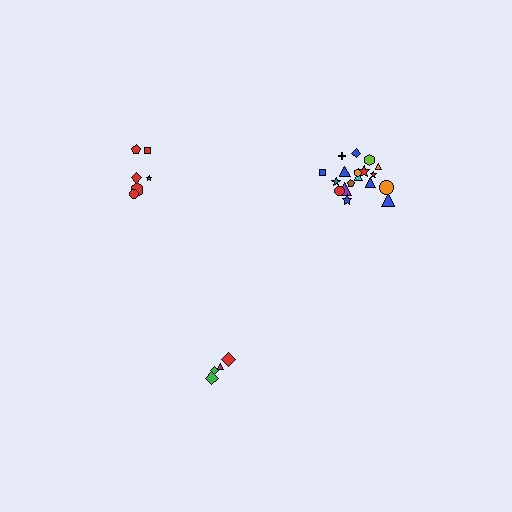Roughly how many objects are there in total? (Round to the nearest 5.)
Roughly 30 objects in total.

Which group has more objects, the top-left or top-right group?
The top-right group.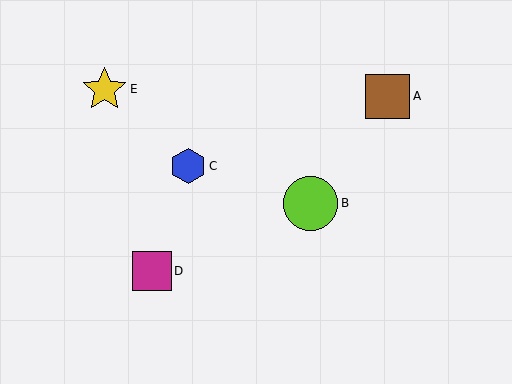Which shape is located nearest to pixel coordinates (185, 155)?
The blue hexagon (labeled C) at (188, 166) is nearest to that location.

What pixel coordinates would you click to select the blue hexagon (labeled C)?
Click at (188, 166) to select the blue hexagon C.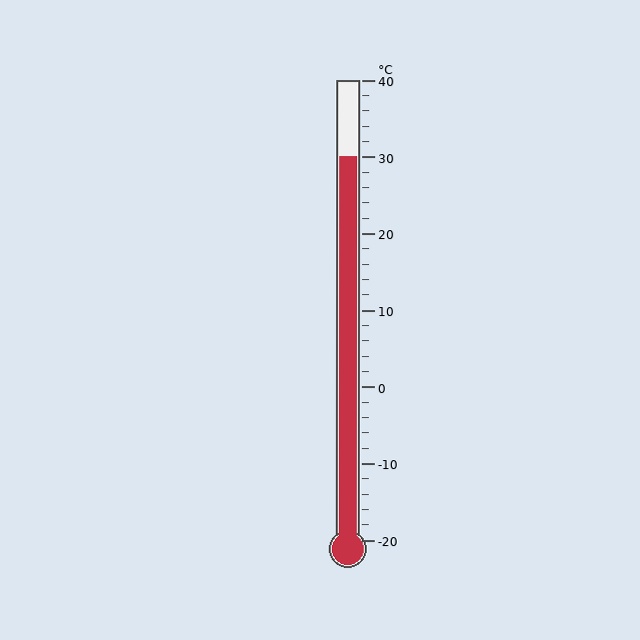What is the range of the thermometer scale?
The thermometer scale ranges from -20°C to 40°C.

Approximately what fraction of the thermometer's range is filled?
The thermometer is filled to approximately 85% of its range.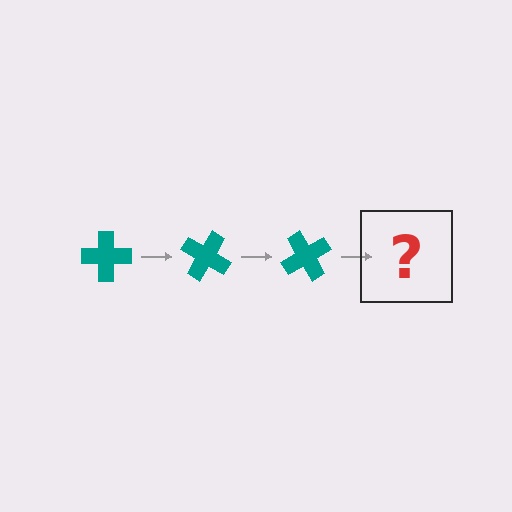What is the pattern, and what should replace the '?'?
The pattern is that the cross rotates 30 degrees each step. The '?' should be a teal cross rotated 90 degrees.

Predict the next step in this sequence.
The next step is a teal cross rotated 90 degrees.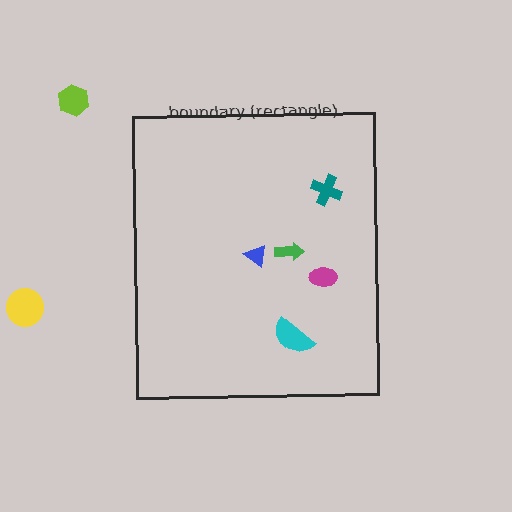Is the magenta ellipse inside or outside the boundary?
Inside.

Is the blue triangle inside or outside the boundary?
Inside.